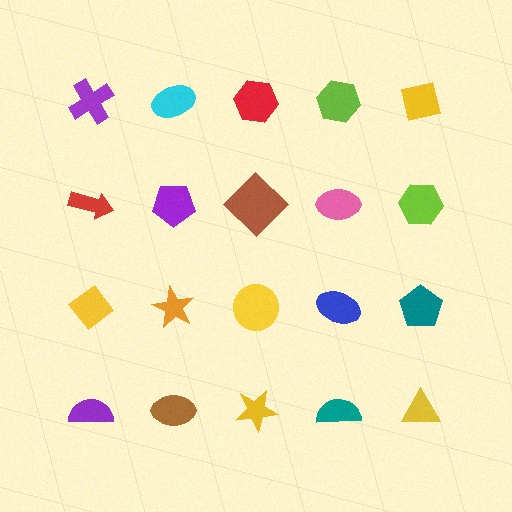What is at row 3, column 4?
A blue ellipse.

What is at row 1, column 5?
A yellow square.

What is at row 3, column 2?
An orange star.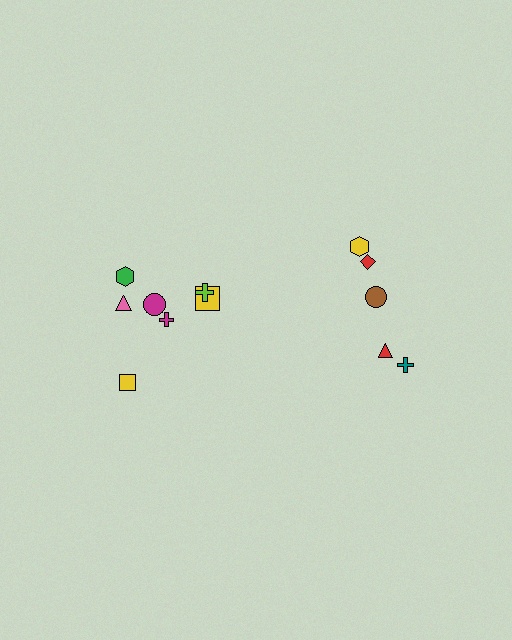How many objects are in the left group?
There are 7 objects.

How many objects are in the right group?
There are 5 objects.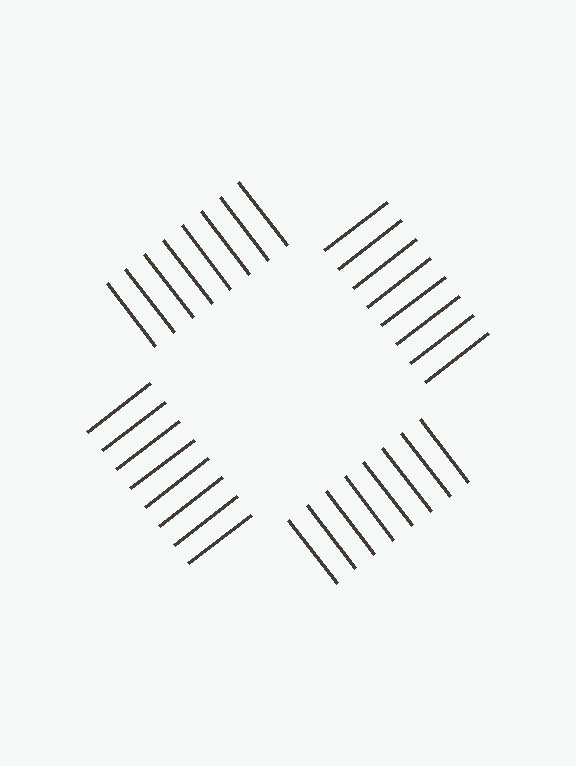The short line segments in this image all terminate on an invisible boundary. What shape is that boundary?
An illusory square — the line segments terminate on its edges but no continuous stroke is drawn.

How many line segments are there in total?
32 — 8 along each of the 4 edges.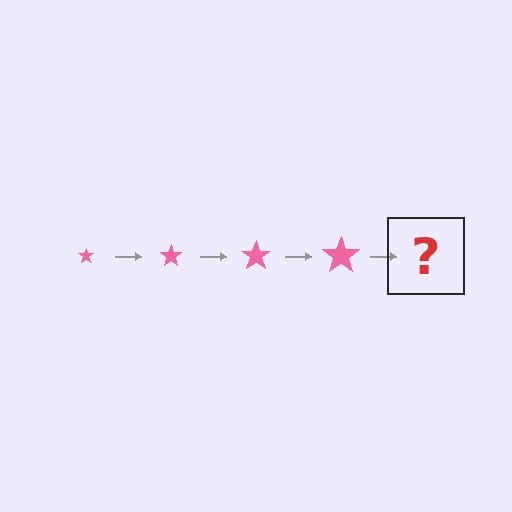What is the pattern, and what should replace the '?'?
The pattern is that the star gets progressively larger each step. The '?' should be a pink star, larger than the previous one.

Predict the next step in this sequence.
The next step is a pink star, larger than the previous one.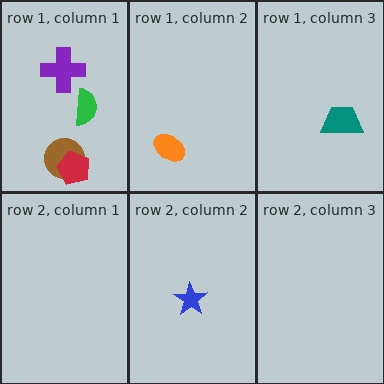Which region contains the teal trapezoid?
The row 1, column 3 region.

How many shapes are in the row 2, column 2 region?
1.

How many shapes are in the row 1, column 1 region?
4.